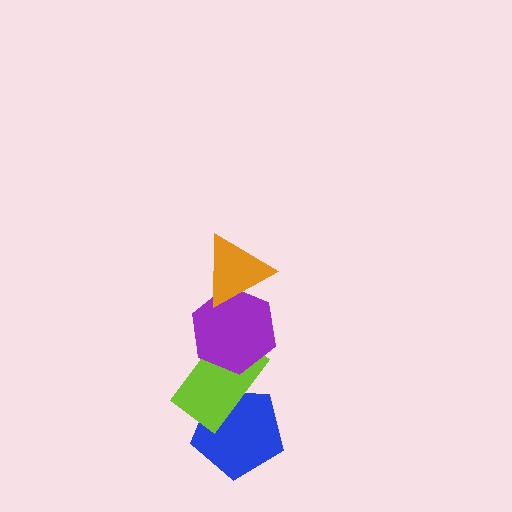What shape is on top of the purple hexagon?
The orange triangle is on top of the purple hexagon.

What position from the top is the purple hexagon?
The purple hexagon is 2nd from the top.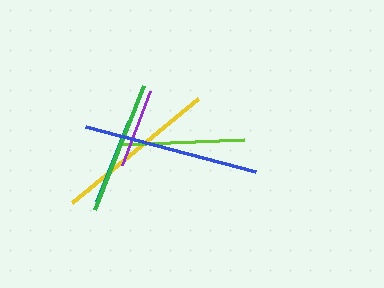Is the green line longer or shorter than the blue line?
The blue line is longer than the green line.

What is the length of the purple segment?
The purple segment is approximately 79 pixels long.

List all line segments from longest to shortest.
From longest to shortest: blue, yellow, green, lime, teal, purple.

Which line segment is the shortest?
The purple line is the shortest at approximately 79 pixels.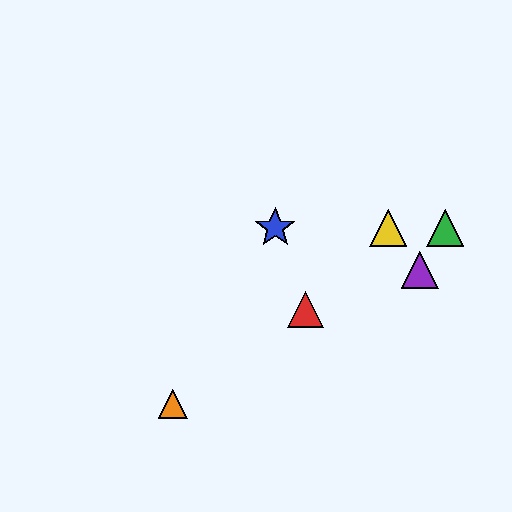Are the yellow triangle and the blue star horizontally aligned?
Yes, both are at y≈228.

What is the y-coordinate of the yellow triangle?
The yellow triangle is at y≈228.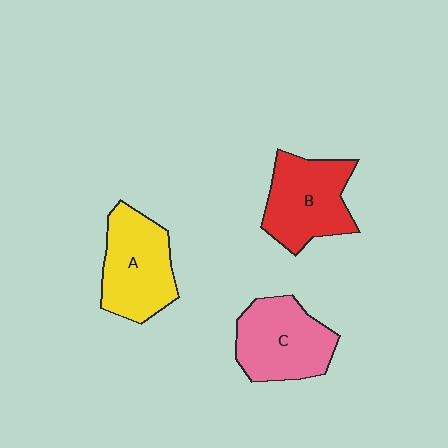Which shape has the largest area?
Shape C (pink).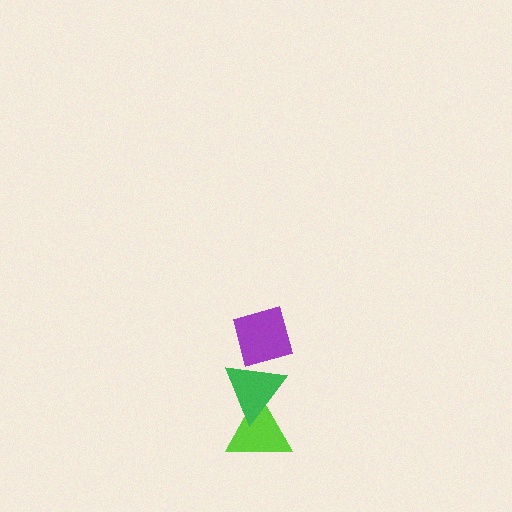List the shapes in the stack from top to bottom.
From top to bottom: the purple diamond, the green triangle, the lime triangle.